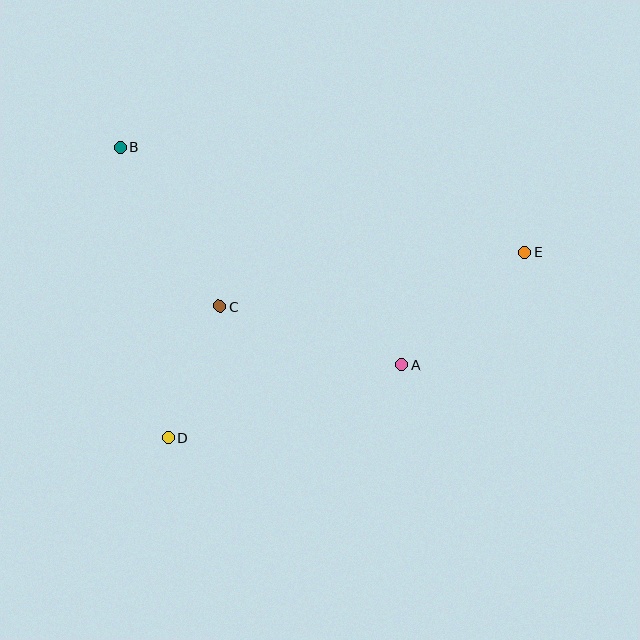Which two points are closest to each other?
Points C and D are closest to each other.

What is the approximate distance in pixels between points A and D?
The distance between A and D is approximately 244 pixels.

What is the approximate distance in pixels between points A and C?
The distance between A and C is approximately 191 pixels.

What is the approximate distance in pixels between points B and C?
The distance between B and C is approximately 188 pixels.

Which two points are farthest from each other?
Points B and E are farthest from each other.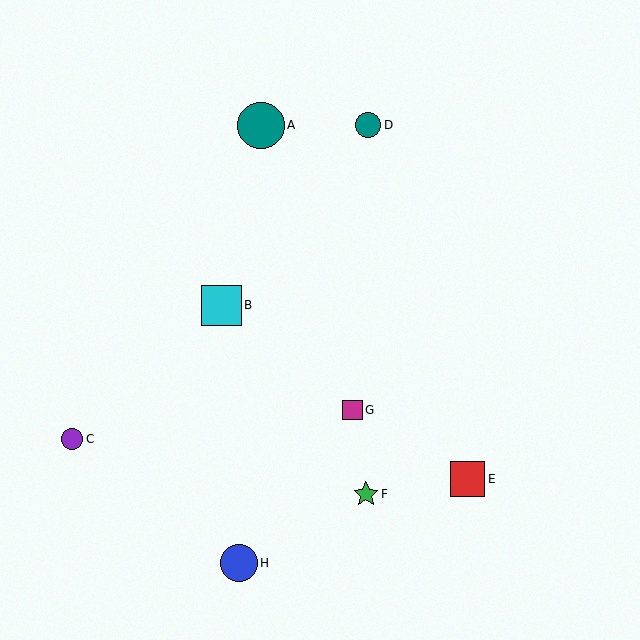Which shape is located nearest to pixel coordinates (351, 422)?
The magenta square (labeled G) at (352, 410) is nearest to that location.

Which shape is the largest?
The teal circle (labeled A) is the largest.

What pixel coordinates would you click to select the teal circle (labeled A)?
Click at (261, 125) to select the teal circle A.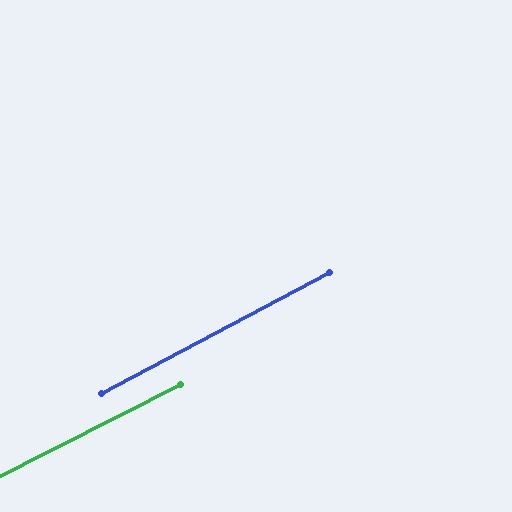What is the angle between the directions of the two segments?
Approximately 1 degree.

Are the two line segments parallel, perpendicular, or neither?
Parallel — their directions differ by only 1.2°.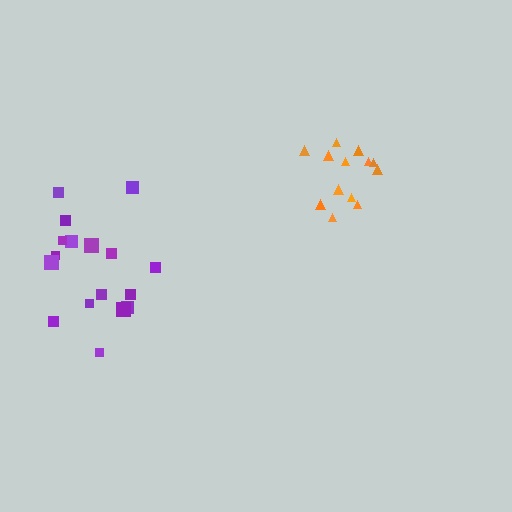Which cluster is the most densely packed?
Orange.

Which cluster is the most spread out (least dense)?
Purple.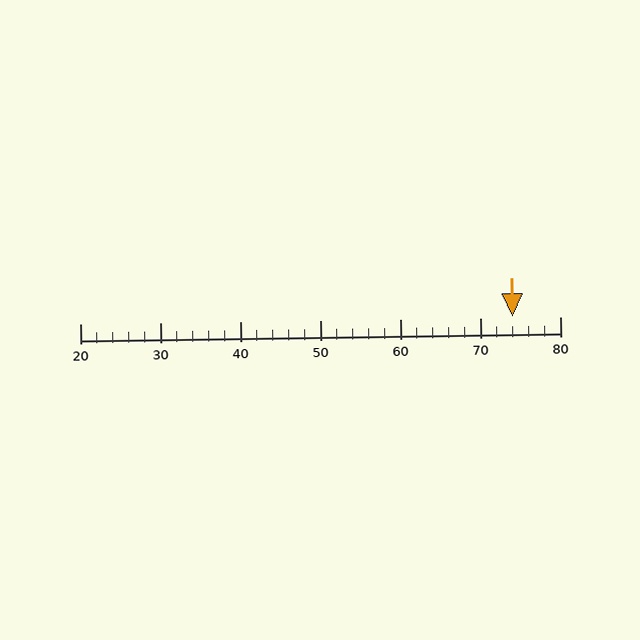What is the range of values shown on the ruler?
The ruler shows values from 20 to 80.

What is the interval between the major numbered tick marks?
The major tick marks are spaced 10 units apart.